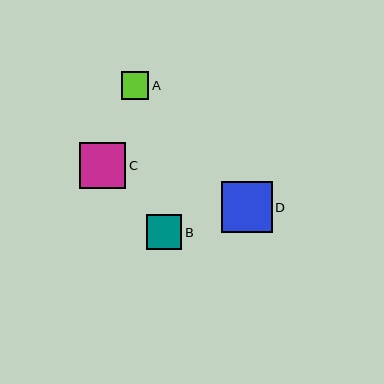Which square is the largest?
Square D is the largest with a size of approximately 51 pixels.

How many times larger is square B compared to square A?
Square B is approximately 1.3 times the size of square A.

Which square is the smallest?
Square A is the smallest with a size of approximately 28 pixels.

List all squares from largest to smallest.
From largest to smallest: D, C, B, A.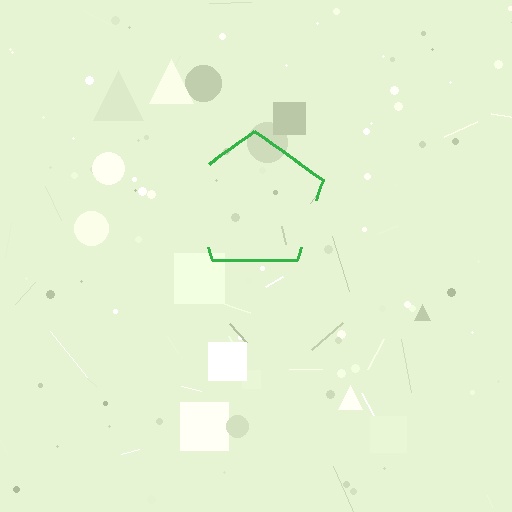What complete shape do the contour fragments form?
The contour fragments form a pentagon.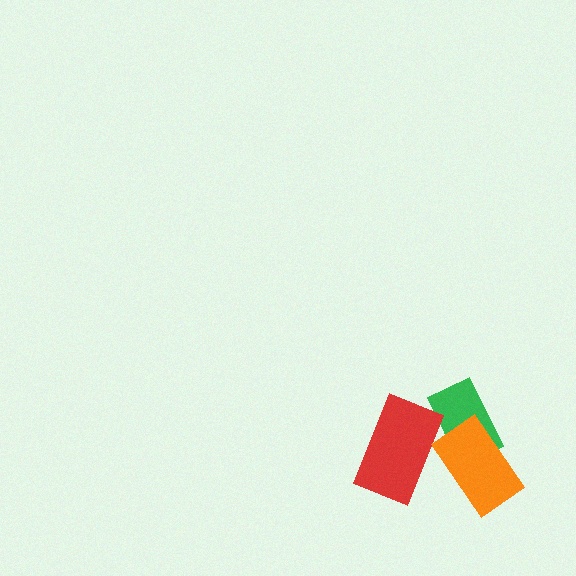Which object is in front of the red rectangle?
The orange rectangle is in front of the red rectangle.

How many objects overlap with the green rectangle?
2 objects overlap with the green rectangle.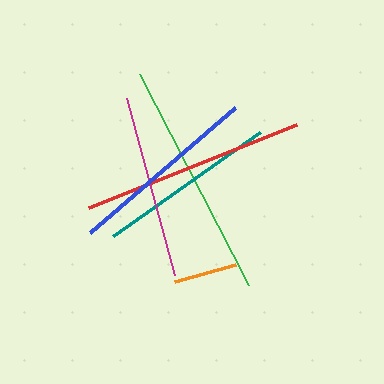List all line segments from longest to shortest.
From longest to shortest: green, red, blue, magenta, teal, orange.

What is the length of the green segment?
The green segment is approximately 238 pixels long.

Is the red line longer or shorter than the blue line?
The red line is longer than the blue line.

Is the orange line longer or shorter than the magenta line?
The magenta line is longer than the orange line.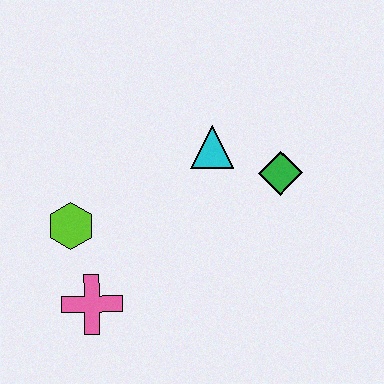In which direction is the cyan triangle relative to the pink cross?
The cyan triangle is above the pink cross.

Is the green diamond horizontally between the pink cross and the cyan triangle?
No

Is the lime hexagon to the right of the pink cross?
No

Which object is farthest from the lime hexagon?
The green diamond is farthest from the lime hexagon.